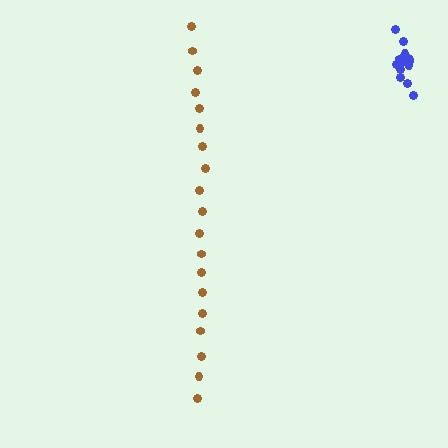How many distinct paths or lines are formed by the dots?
There are 2 distinct paths.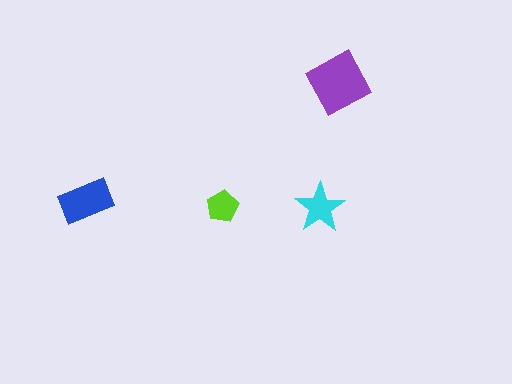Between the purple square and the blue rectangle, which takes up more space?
The purple square.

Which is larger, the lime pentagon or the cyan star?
The cyan star.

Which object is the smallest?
The lime pentagon.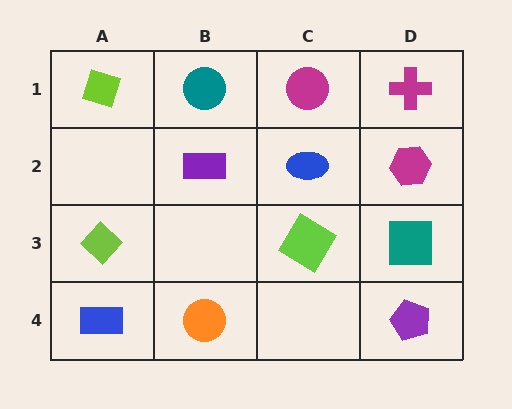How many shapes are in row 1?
4 shapes.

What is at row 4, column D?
A purple pentagon.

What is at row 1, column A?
A lime diamond.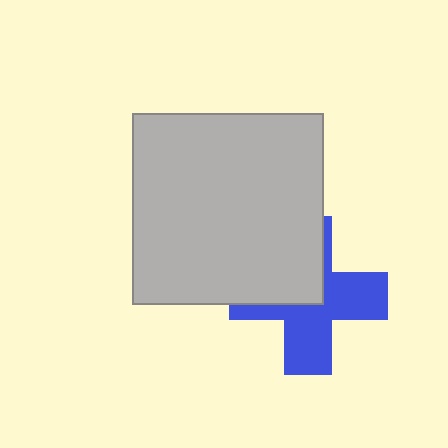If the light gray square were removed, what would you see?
You would see the complete blue cross.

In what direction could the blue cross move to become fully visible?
The blue cross could move toward the lower-right. That would shift it out from behind the light gray square entirely.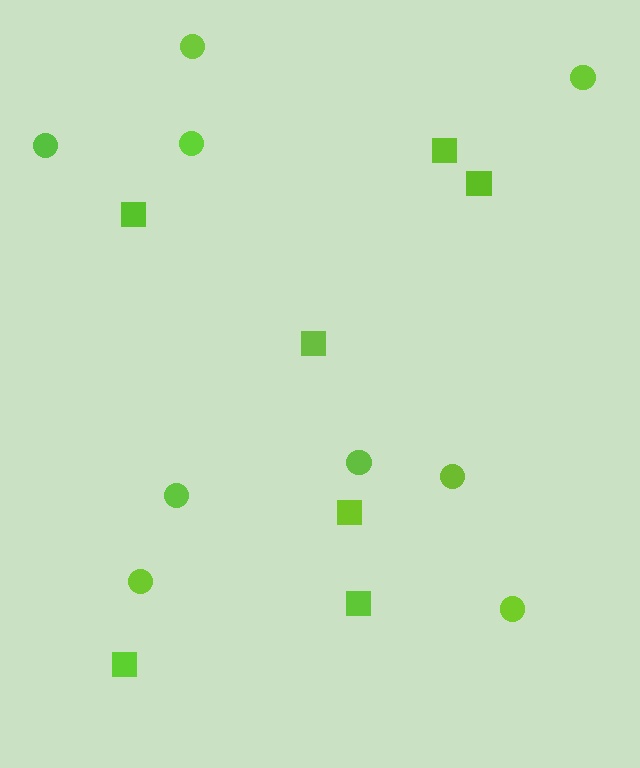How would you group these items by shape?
There are 2 groups: one group of circles (9) and one group of squares (7).